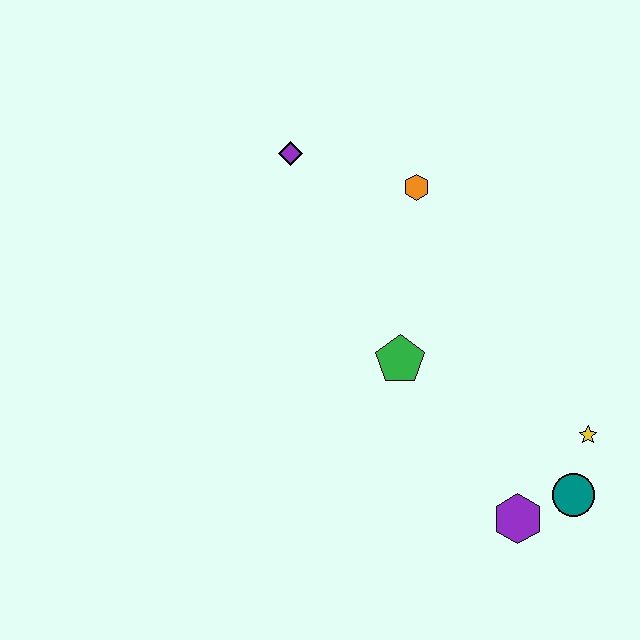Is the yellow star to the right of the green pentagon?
Yes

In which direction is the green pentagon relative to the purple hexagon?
The green pentagon is above the purple hexagon.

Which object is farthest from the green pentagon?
The purple diamond is farthest from the green pentagon.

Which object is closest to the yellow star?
The teal circle is closest to the yellow star.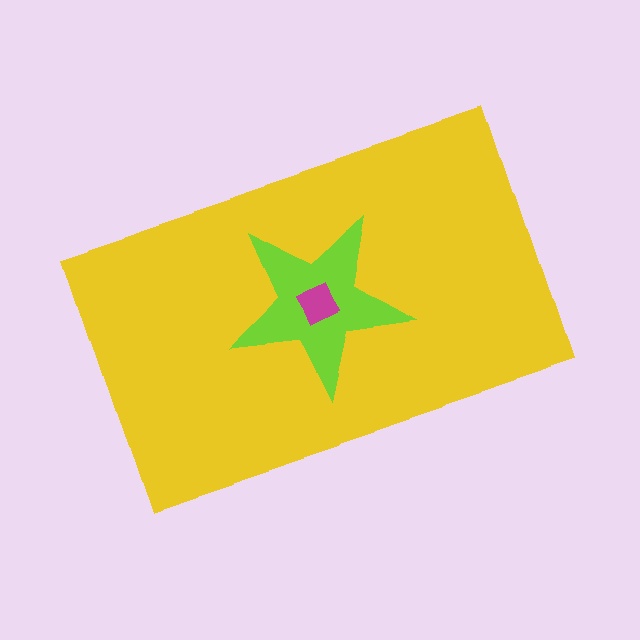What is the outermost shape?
The yellow rectangle.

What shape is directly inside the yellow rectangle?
The lime star.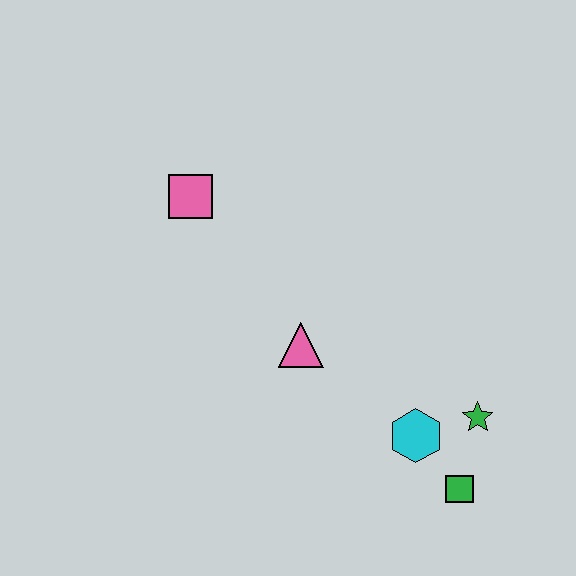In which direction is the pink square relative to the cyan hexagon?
The pink square is above the cyan hexagon.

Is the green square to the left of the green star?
Yes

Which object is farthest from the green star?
The pink square is farthest from the green star.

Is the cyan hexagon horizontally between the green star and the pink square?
Yes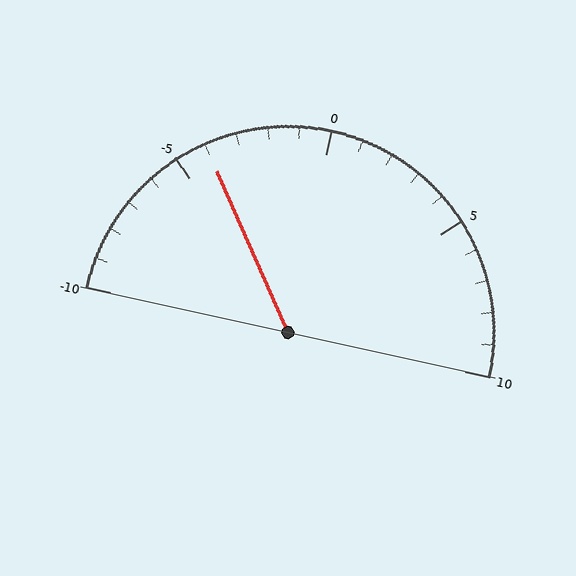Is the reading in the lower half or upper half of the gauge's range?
The reading is in the lower half of the range (-10 to 10).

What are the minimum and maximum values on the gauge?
The gauge ranges from -10 to 10.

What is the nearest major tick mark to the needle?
The nearest major tick mark is -5.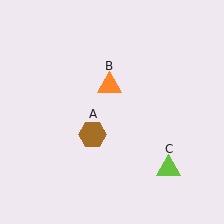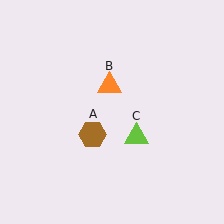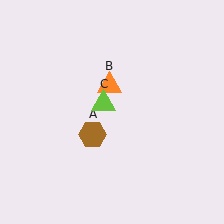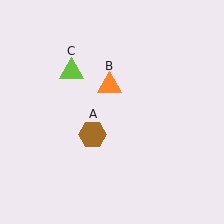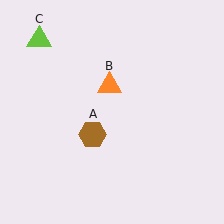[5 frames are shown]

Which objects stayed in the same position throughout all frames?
Brown hexagon (object A) and orange triangle (object B) remained stationary.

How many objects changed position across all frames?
1 object changed position: lime triangle (object C).